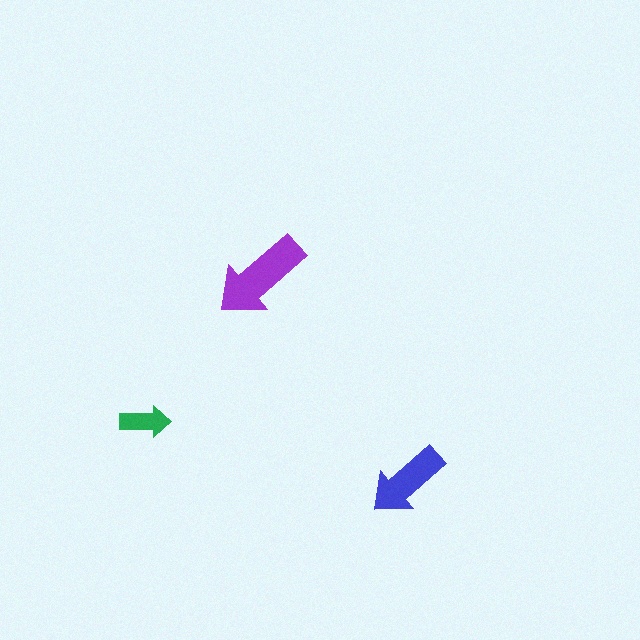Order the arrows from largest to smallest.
the purple one, the blue one, the green one.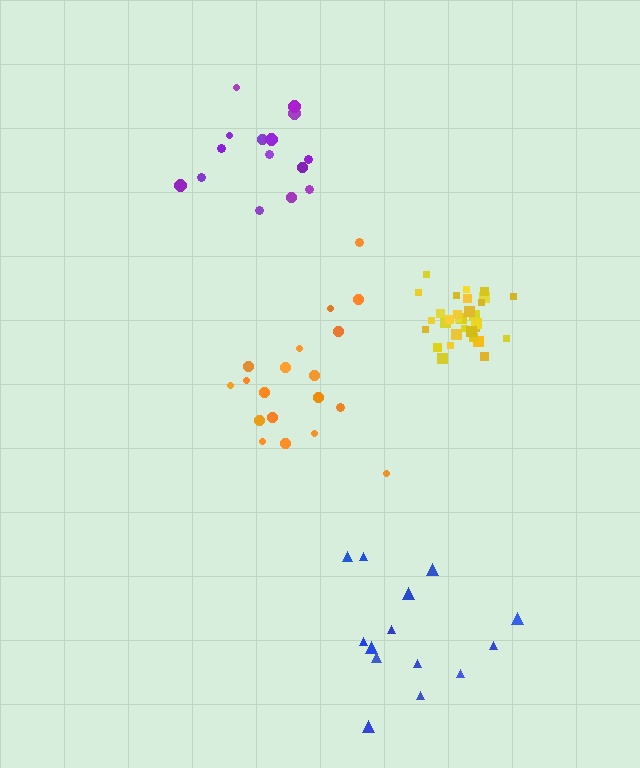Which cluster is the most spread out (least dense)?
Orange.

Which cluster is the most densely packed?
Yellow.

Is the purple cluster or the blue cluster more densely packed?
Purple.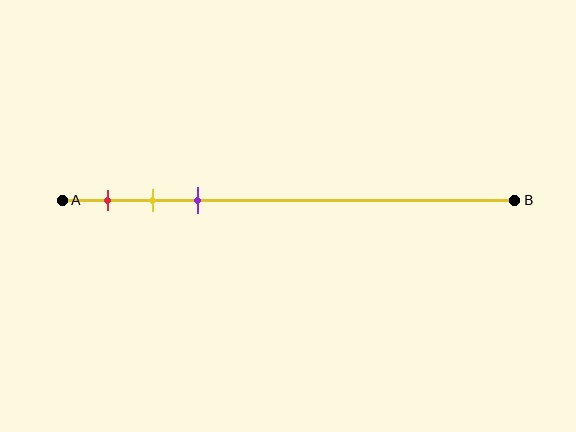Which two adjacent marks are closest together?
The yellow and purple marks are the closest adjacent pair.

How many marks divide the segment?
There are 3 marks dividing the segment.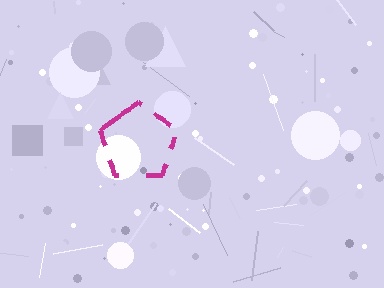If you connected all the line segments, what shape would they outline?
They would outline a pentagon.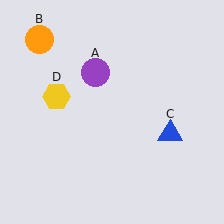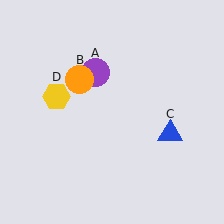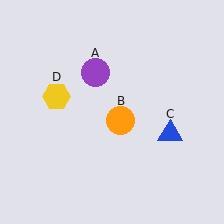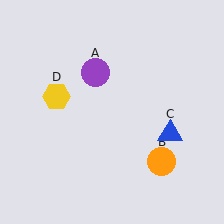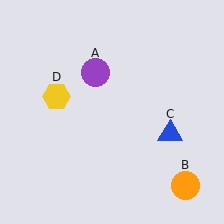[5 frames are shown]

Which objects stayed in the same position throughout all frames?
Purple circle (object A) and blue triangle (object C) and yellow hexagon (object D) remained stationary.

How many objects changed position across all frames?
1 object changed position: orange circle (object B).